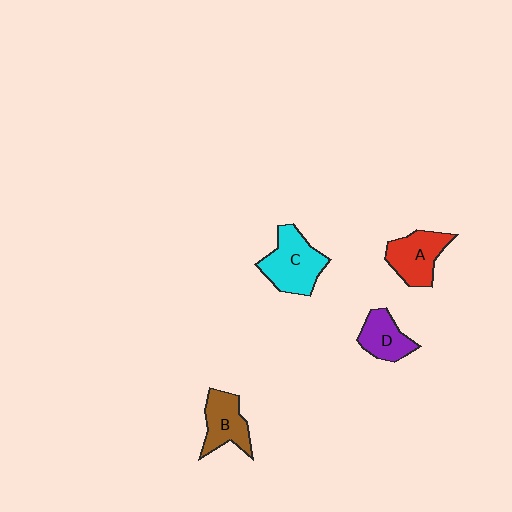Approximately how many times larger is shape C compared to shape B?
Approximately 1.3 times.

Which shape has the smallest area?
Shape D (purple).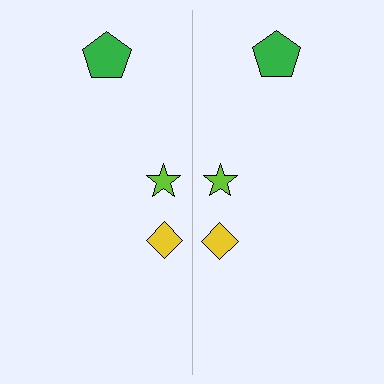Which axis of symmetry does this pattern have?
The pattern has a vertical axis of symmetry running through the center of the image.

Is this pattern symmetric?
Yes, this pattern has bilateral (reflection) symmetry.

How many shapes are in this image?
There are 6 shapes in this image.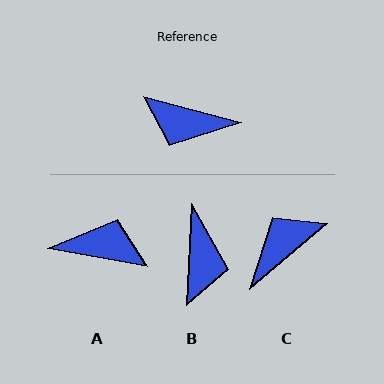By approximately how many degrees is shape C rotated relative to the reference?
Approximately 125 degrees clockwise.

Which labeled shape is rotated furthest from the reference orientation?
A, about 176 degrees away.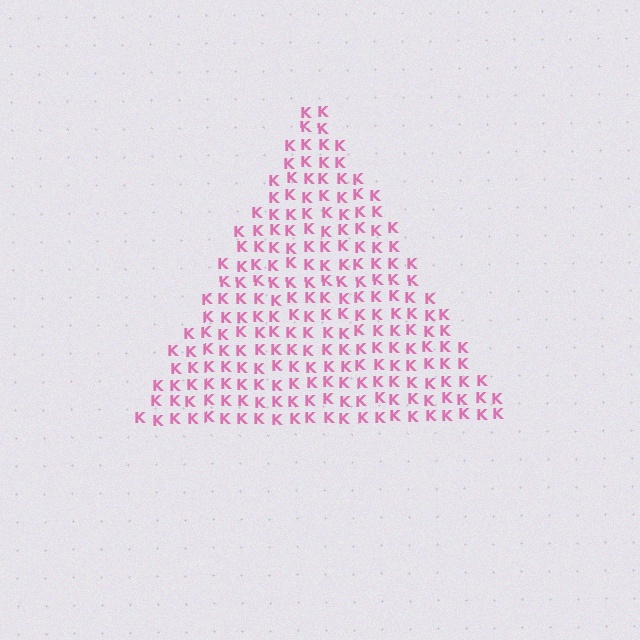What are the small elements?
The small elements are letter K's.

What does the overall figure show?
The overall figure shows a triangle.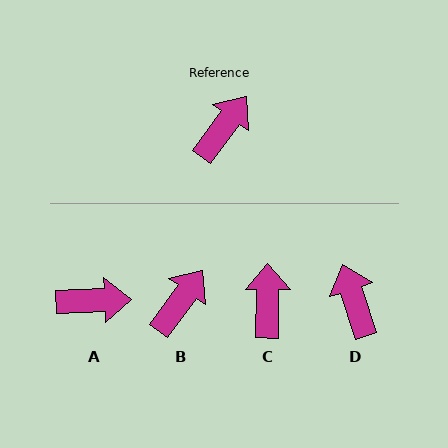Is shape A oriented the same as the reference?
No, it is off by about 52 degrees.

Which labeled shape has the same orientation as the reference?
B.